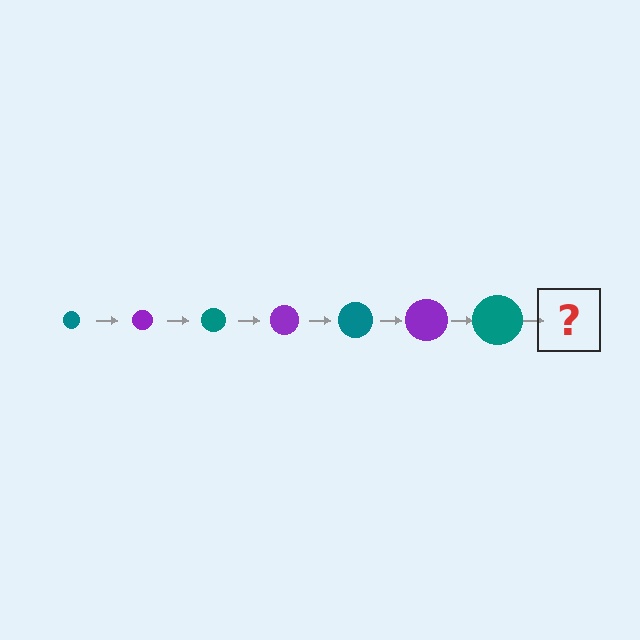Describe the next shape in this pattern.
It should be a purple circle, larger than the previous one.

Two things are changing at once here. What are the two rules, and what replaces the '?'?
The two rules are that the circle grows larger each step and the color cycles through teal and purple. The '?' should be a purple circle, larger than the previous one.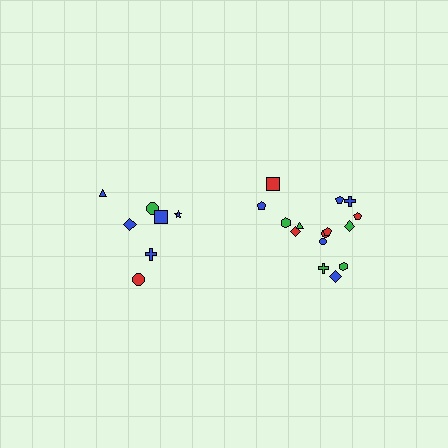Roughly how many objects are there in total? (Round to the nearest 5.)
Roughly 20 objects in total.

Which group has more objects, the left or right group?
The right group.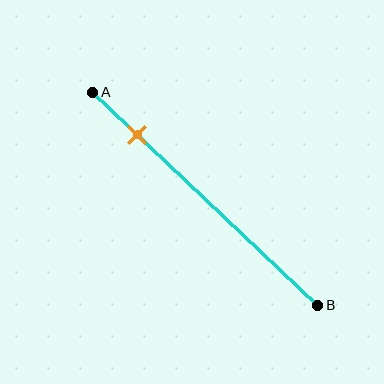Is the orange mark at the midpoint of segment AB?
No, the mark is at about 20% from A, not at the 50% midpoint.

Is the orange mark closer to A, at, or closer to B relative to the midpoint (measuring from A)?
The orange mark is closer to point A than the midpoint of segment AB.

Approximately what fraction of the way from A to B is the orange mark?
The orange mark is approximately 20% of the way from A to B.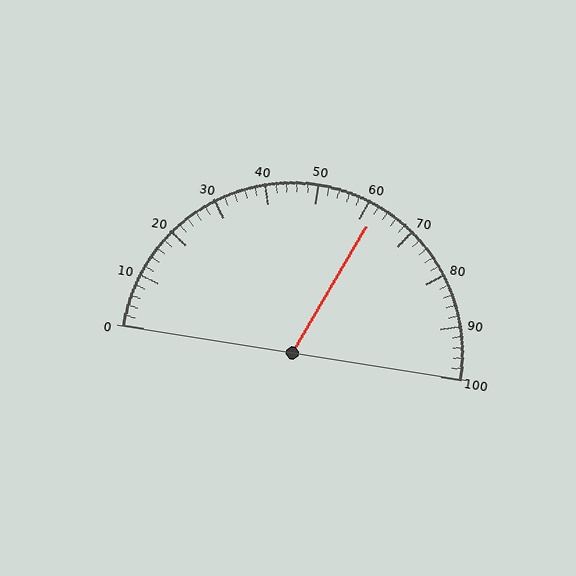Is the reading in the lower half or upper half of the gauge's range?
The reading is in the upper half of the range (0 to 100).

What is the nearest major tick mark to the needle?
The nearest major tick mark is 60.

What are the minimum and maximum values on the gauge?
The gauge ranges from 0 to 100.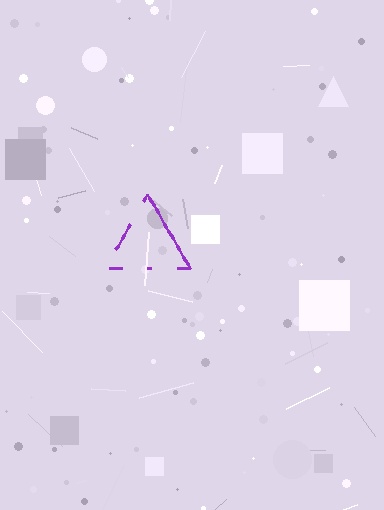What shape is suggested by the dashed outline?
The dashed outline suggests a triangle.